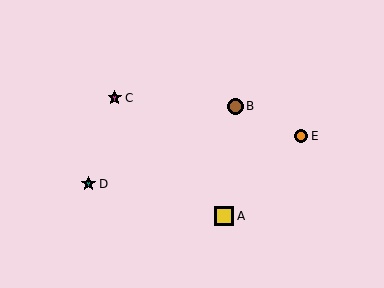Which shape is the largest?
The yellow square (labeled A) is the largest.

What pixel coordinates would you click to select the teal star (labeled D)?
Click at (88, 184) to select the teal star D.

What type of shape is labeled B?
Shape B is a brown circle.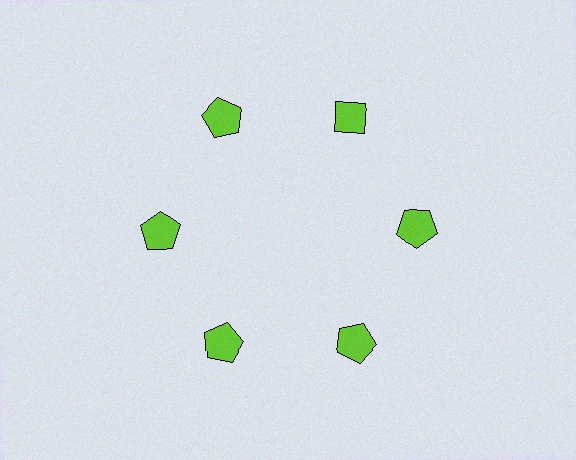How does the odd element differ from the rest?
It has a different shape: diamond instead of pentagon.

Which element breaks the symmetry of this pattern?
The lime diamond at roughly the 1 o'clock position breaks the symmetry. All other shapes are lime pentagons.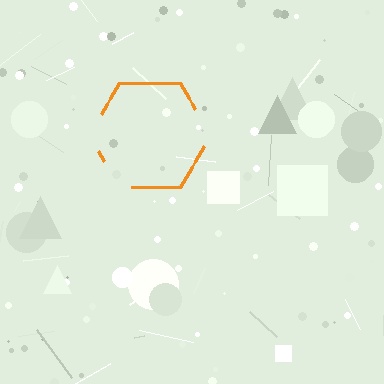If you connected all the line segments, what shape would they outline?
They would outline a hexagon.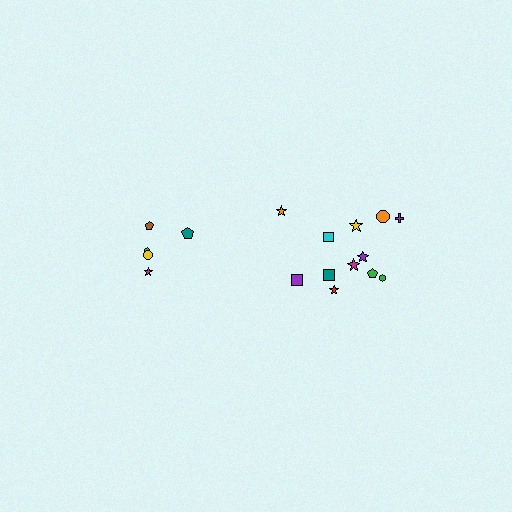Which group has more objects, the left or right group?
The right group.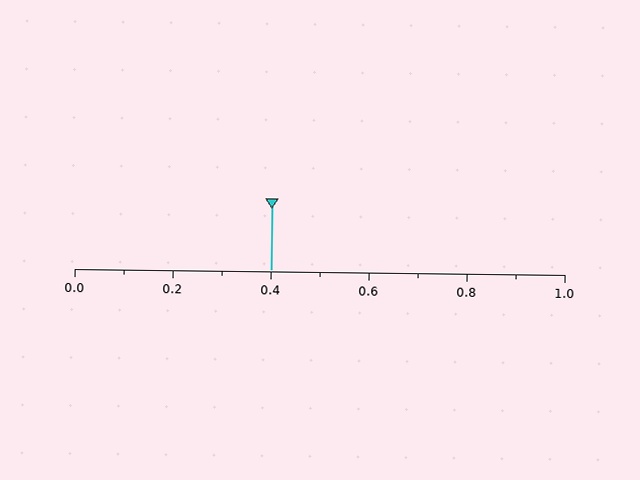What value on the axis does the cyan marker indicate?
The marker indicates approximately 0.4.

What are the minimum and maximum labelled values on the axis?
The axis runs from 0.0 to 1.0.